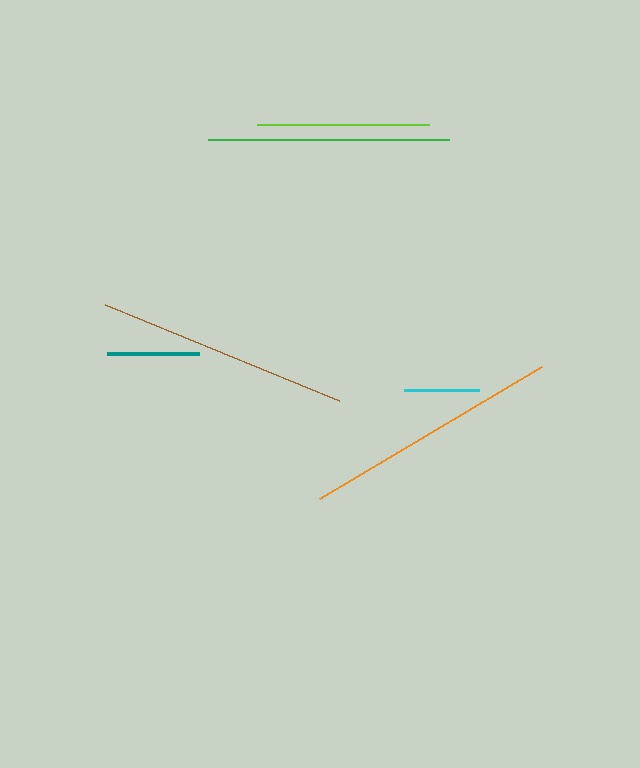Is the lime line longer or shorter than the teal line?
The lime line is longer than the teal line.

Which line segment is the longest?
The orange line is the longest at approximately 258 pixels.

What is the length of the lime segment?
The lime segment is approximately 172 pixels long.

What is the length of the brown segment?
The brown segment is approximately 253 pixels long.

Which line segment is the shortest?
The cyan line is the shortest at approximately 74 pixels.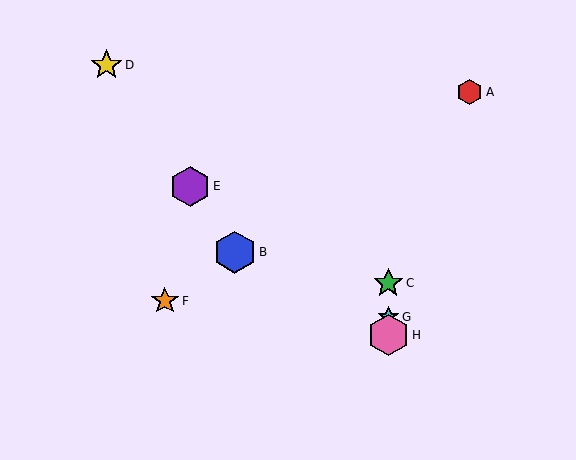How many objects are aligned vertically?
3 objects (C, G, H) are aligned vertically.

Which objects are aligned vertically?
Objects C, G, H are aligned vertically.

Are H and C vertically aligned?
Yes, both are at x≈388.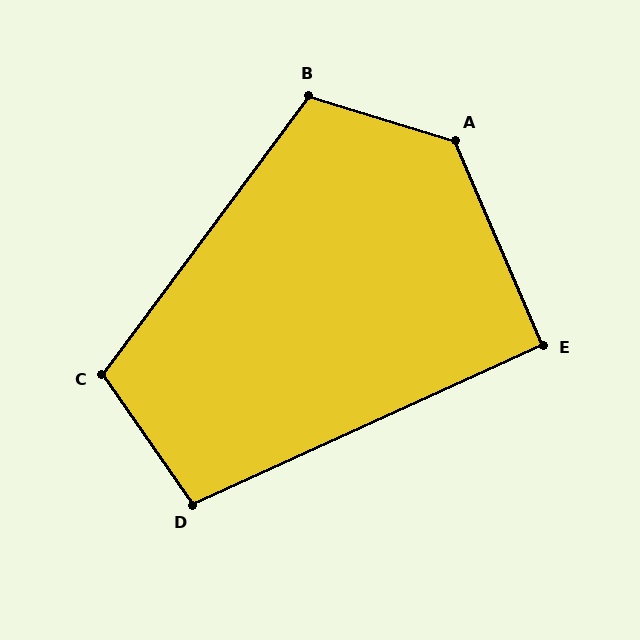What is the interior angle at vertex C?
Approximately 109 degrees (obtuse).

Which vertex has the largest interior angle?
A, at approximately 130 degrees.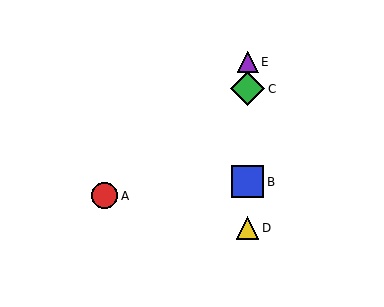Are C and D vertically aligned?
Yes, both are at x≈248.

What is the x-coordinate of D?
Object D is at x≈248.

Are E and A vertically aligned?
No, E is at x≈248 and A is at x≈104.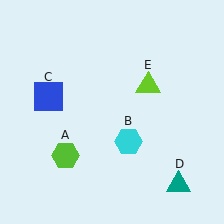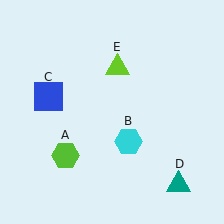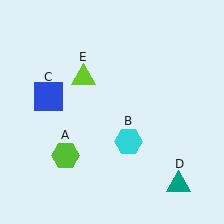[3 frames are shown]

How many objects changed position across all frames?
1 object changed position: lime triangle (object E).